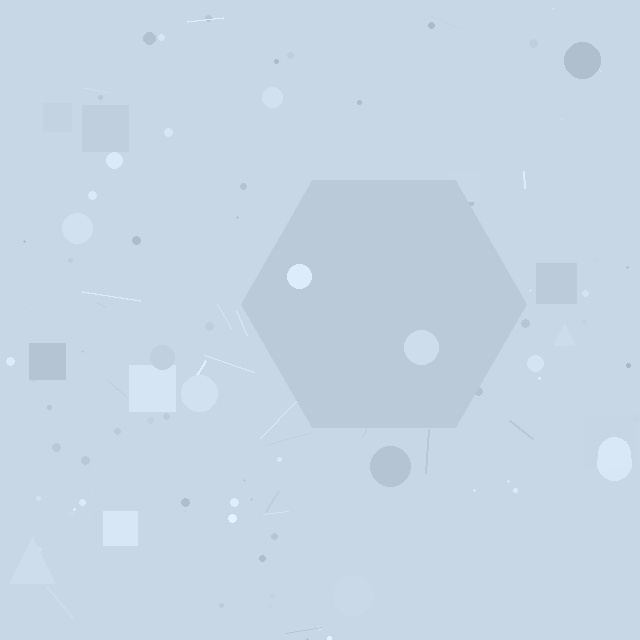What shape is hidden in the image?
A hexagon is hidden in the image.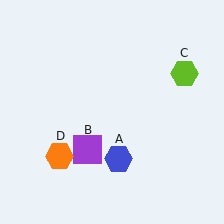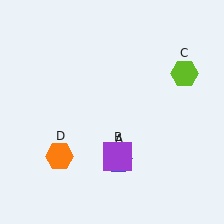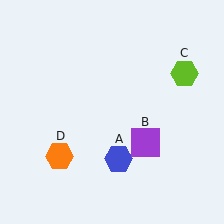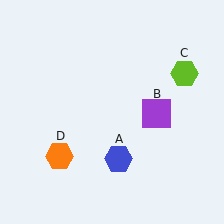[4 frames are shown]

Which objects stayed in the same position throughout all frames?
Blue hexagon (object A) and lime hexagon (object C) and orange hexagon (object D) remained stationary.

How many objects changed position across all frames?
1 object changed position: purple square (object B).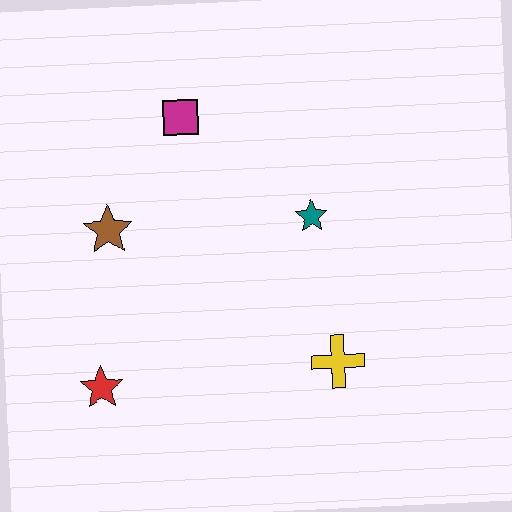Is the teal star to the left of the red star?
No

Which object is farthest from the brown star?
The yellow cross is farthest from the brown star.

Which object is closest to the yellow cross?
The teal star is closest to the yellow cross.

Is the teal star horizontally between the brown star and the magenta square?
No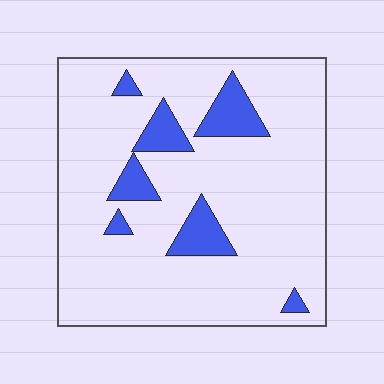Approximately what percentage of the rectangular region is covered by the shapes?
Approximately 15%.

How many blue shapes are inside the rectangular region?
7.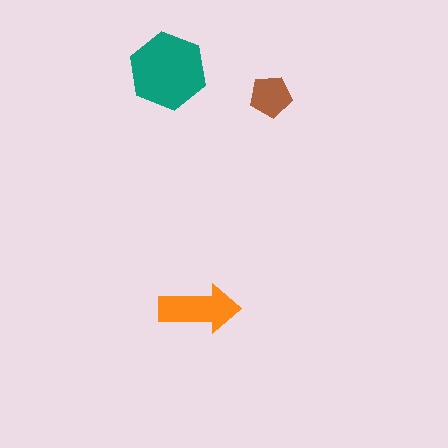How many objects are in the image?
There are 3 objects in the image.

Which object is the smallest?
The brown pentagon.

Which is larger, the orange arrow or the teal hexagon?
The teal hexagon.